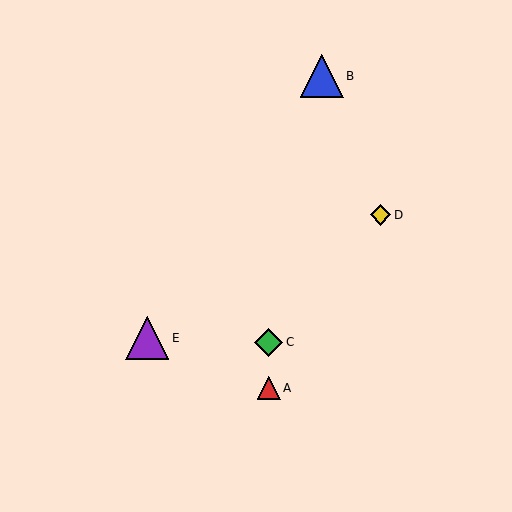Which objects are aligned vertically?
Objects A, C are aligned vertically.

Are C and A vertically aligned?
Yes, both are at x≈269.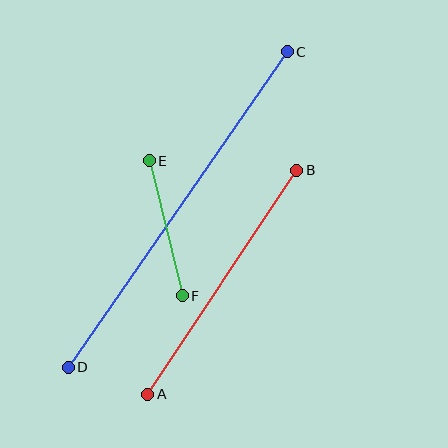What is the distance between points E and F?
The distance is approximately 139 pixels.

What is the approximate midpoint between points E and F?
The midpoint is at approximately (166, 228) pixels.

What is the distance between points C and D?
The distance is approximately 384 pixels.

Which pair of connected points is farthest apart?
Points C and D are farthest apart.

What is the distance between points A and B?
The distance is approximately 269 pixels.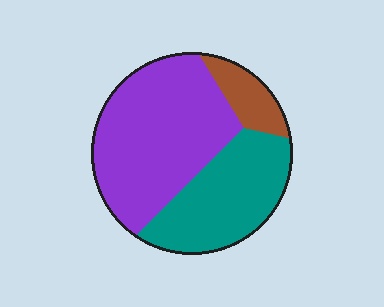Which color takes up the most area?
Purple, at roughly 55%.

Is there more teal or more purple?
Purple.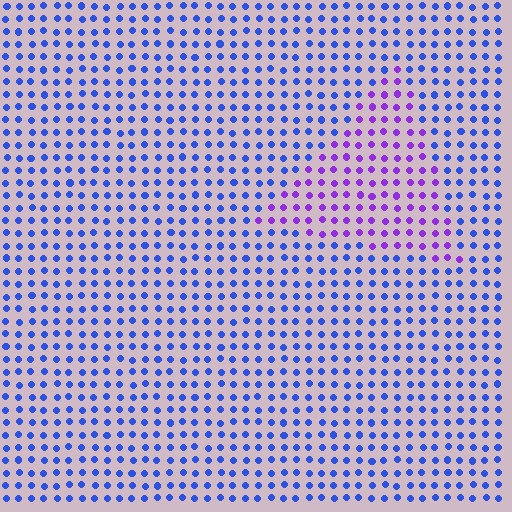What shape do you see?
I see a triangle.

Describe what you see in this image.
The image is filled with small blue elements in a uniform arrangement. A triangle-shaped region is visible where the elements are tinted to a slightly different hue, forming a subtle color boundary.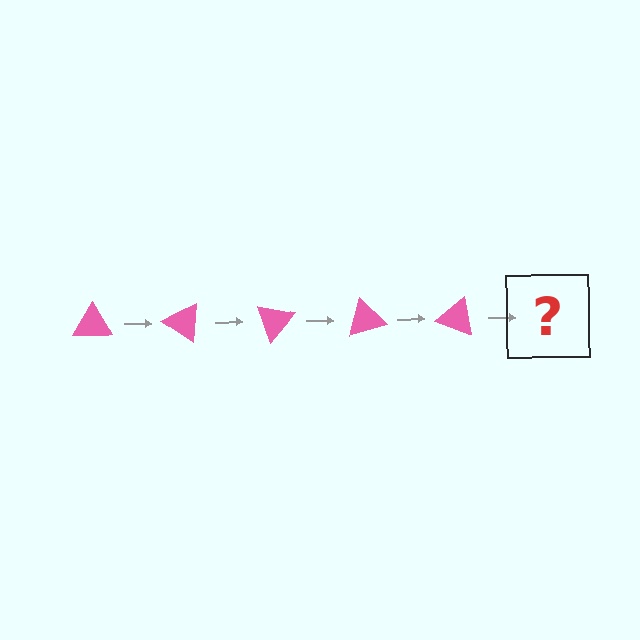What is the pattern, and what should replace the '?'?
The pattern is that the triangle rotates 35 degrees each step. The '?' should be a pink triangle rotated 175 degrees.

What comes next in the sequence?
The next element should be a pink triangle rotated 175 degrees.